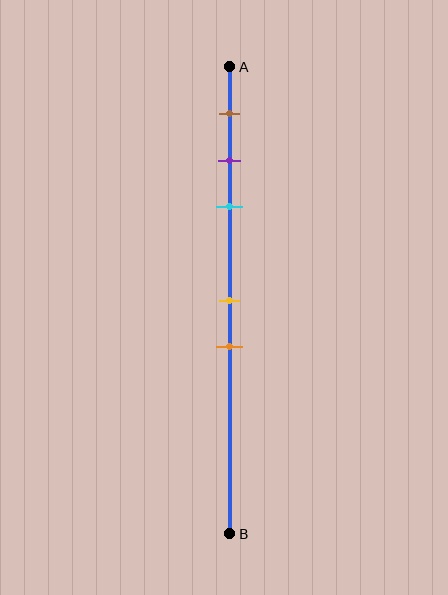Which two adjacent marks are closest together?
The purple and cyan marks are the closest adjacent pair.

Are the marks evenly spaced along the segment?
No, the marks are not evenly spaced.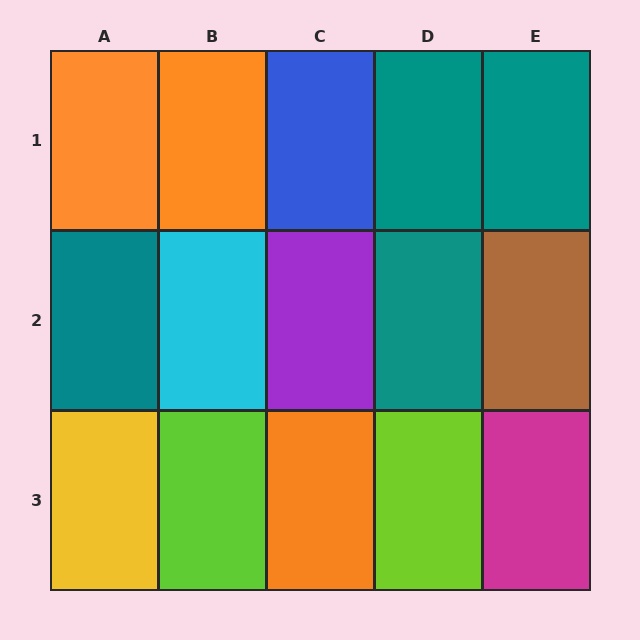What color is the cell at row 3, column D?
Lime.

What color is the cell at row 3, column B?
Lime.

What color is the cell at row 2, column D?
Teal.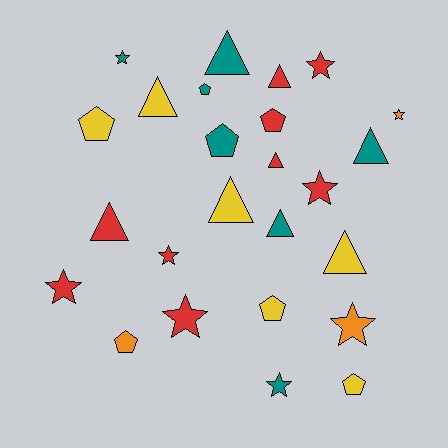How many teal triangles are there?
There are 3 teal triangles.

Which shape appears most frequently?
Star, with 9 objects.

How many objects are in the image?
There are 25 objects.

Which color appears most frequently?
Red, with 9 objects.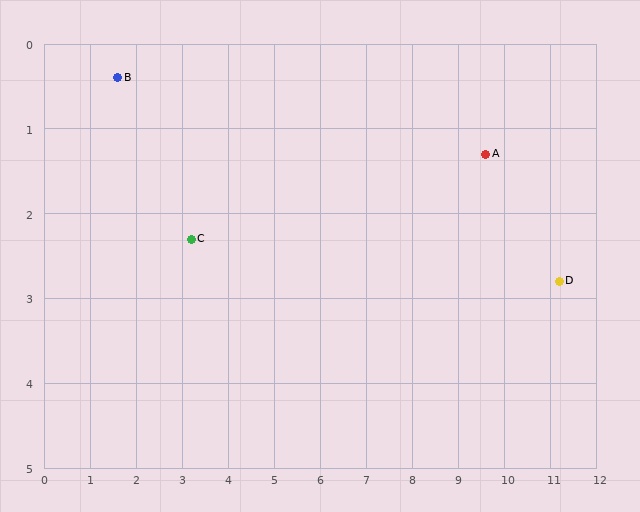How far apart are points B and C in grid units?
Points B and C are about 2.5 grid units apart.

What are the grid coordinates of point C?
Point C is at approximately (3.2, 2.3).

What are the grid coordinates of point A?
Point A is at approximately (9.6, 1.3).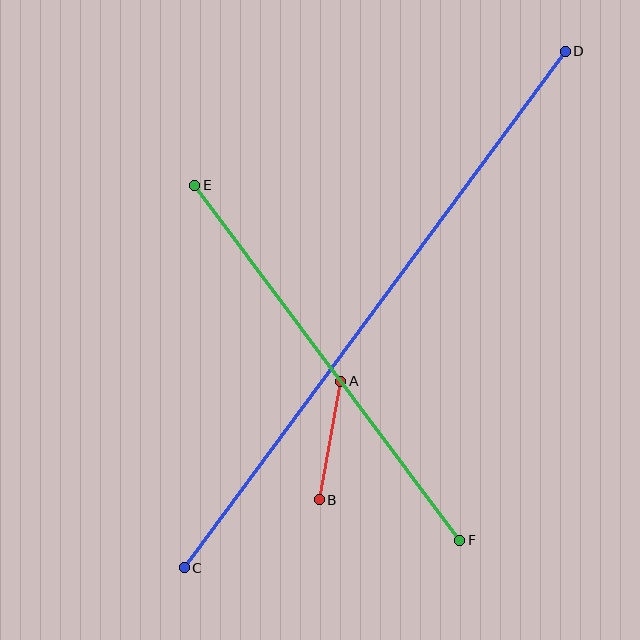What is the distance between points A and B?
The distance is approximately 120 pixels.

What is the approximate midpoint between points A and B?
The midpoint is at approximately (330, 440) pixels.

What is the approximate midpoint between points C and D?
The midpoint is at approximately (375, 310) pixels.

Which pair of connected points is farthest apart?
Points C and D are farthest apart.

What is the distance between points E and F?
The distance is approximately 443 pixels.